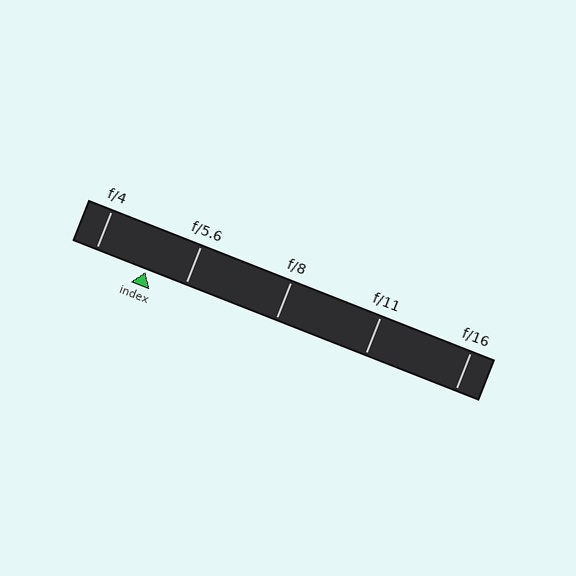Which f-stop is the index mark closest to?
The index mark is closest to f/5.6.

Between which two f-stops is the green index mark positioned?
The index mark is between f/4 and f/5.6.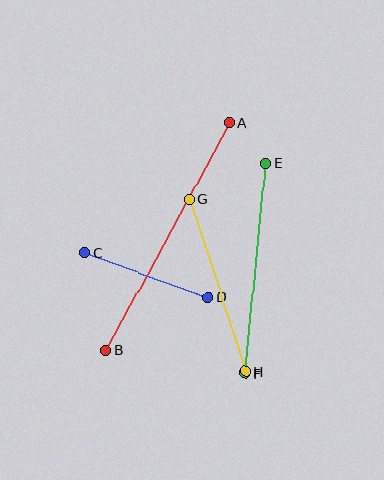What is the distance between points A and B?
The distance is approximately 258 pixels.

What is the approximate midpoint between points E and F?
The midpoint is at approximately (255, 268) pixels.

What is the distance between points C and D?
The distance is approximately 131 pixels.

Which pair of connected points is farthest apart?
Points A and B are farthest apart.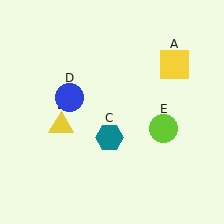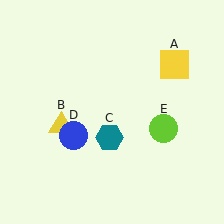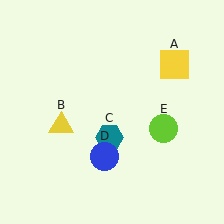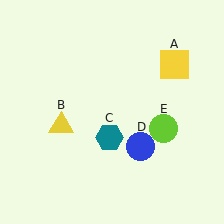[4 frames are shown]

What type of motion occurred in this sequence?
The blue circle (object D) rotated counterclockwise around the center of the scene.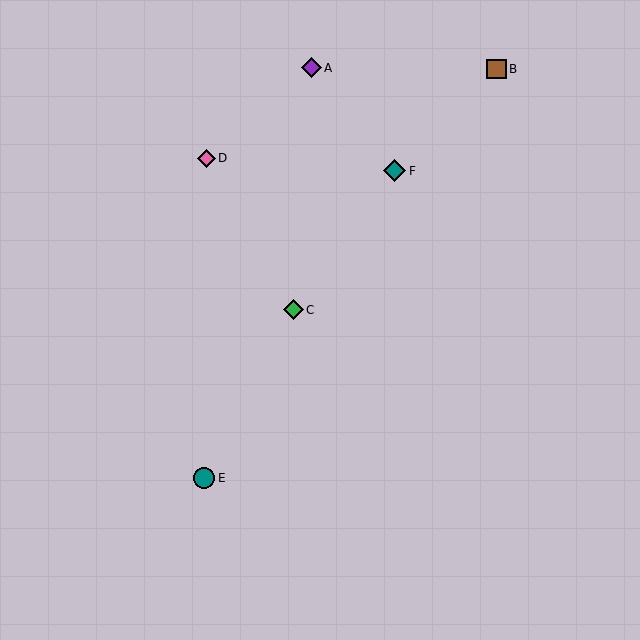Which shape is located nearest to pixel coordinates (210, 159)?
The pink diamond (labeled D) at (206, 158) is nearest to that location.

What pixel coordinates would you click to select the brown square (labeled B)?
Click at (497, 69) to select the brown square B.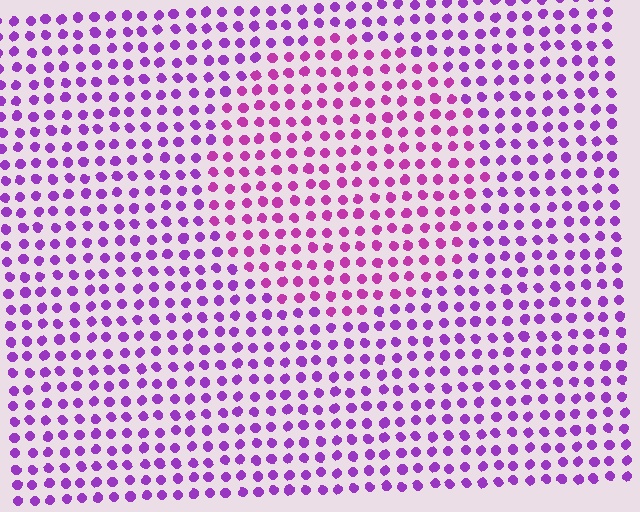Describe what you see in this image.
The image is filled with small purple elements in a uniform arrangement. A circle-shaped region is visible where the elements are tinted to a slightly different hue, forming a subtle color boundary.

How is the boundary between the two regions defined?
The boundary is defined purely by a slight shift in hue (about 27 degrees). Spacing, size, and orientation are identical on both sides.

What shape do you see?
I see a circle.